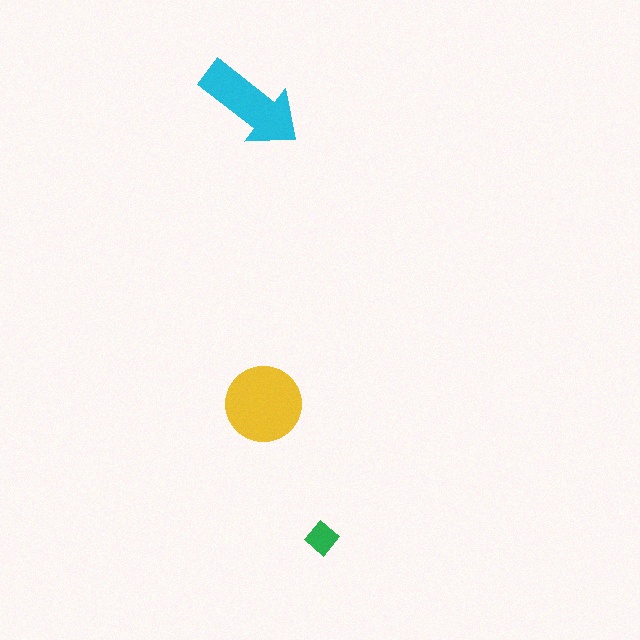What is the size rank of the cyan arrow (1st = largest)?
2nd.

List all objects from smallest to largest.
The green diamond, the cyan arrow, the yellow circle.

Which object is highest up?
The cyan arrow is topmost.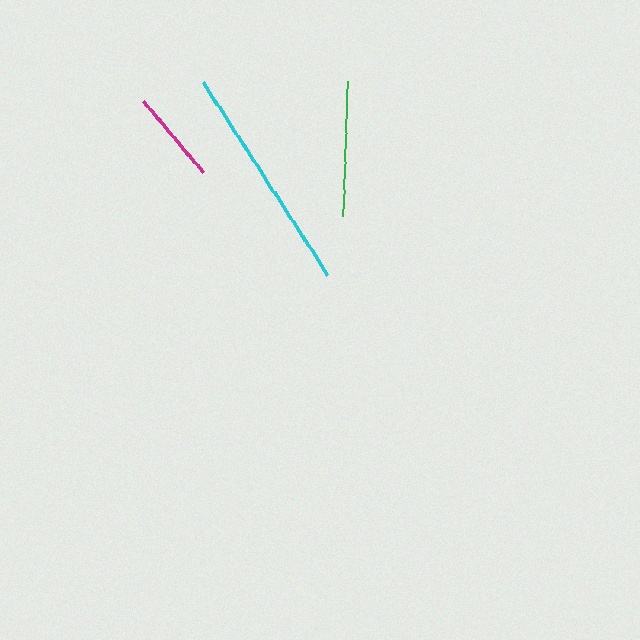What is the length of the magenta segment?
The magenta segment is approximately 92 pixels long.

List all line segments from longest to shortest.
From longest to shortest: cyan, green, magenta.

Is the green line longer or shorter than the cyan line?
The cyan line is longer than the green line.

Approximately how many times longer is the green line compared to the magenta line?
The green line is approximately 1.5 times the length of the magenta line.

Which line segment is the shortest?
The magenta line is the shortest at approximately 92 pixels.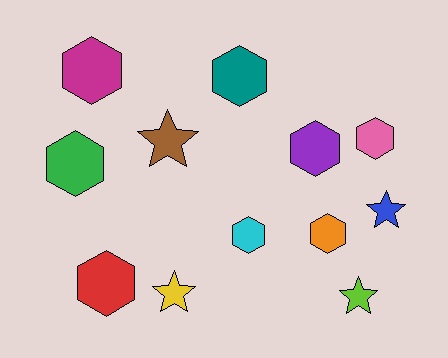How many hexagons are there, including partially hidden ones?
There are 8 hexagons.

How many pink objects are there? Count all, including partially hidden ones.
There is 1 pink object.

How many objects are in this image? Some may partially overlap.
There are 12 objects.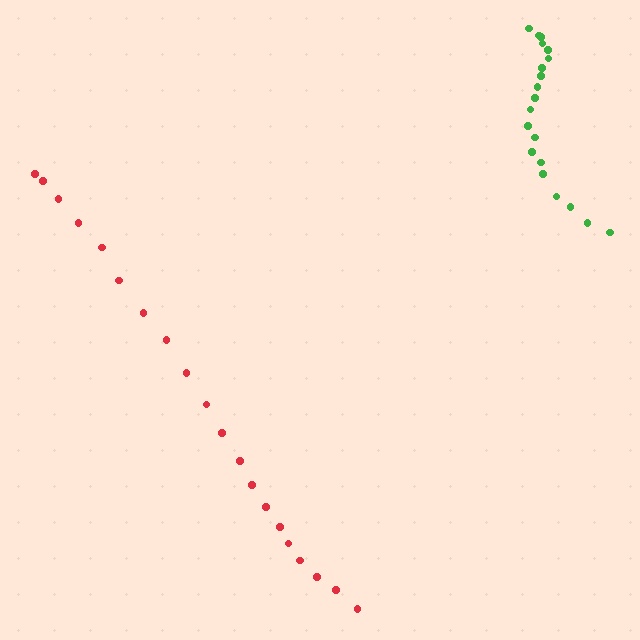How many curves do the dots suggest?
There are 2 distinct paths.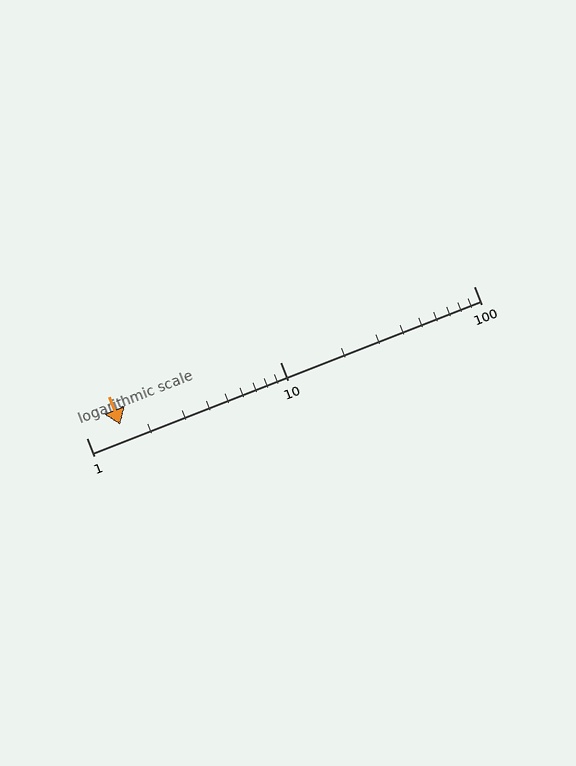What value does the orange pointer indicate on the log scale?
The pointer indicates approximately 1.5.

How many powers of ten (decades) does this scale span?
The scale spans 2 decades, from 1 to 100.